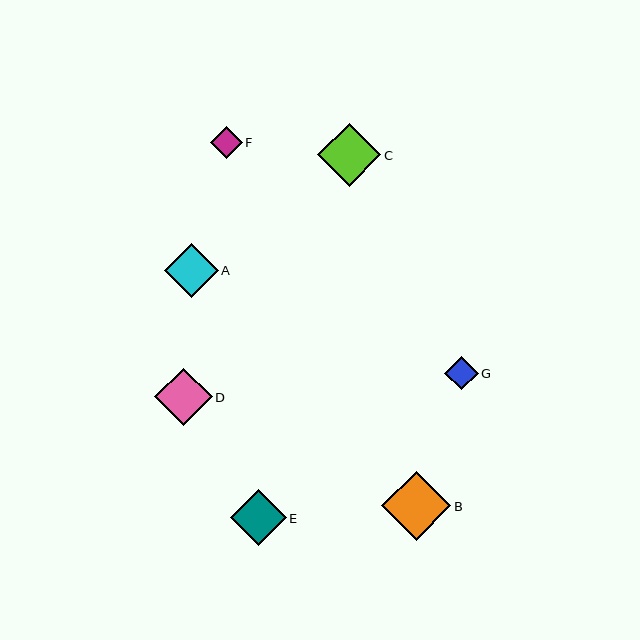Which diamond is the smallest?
Diamond F is the smallest with a size of approximately 32 pixels.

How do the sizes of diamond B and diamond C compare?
Diamond B and diamond C are approximately the same size.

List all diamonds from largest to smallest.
From largest to smallest: B, C, D, E, A, G, F.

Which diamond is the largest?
Diamond B is the largest with a size of approximately 69 pixels.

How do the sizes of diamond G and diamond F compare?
Diamond G and diamond F are approximately the same size.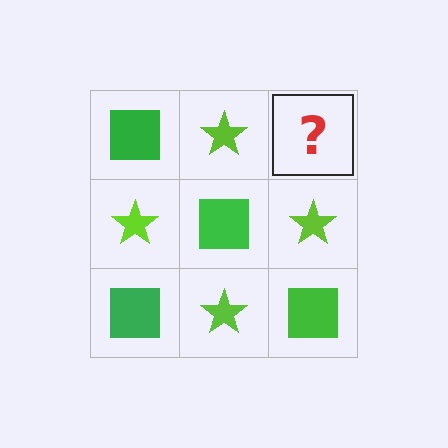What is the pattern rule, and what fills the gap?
The rule is that it alternates green square and lime star in a checkerboard pattern. The gap should be filled with a green square.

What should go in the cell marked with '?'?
The missing cell should contain a green square.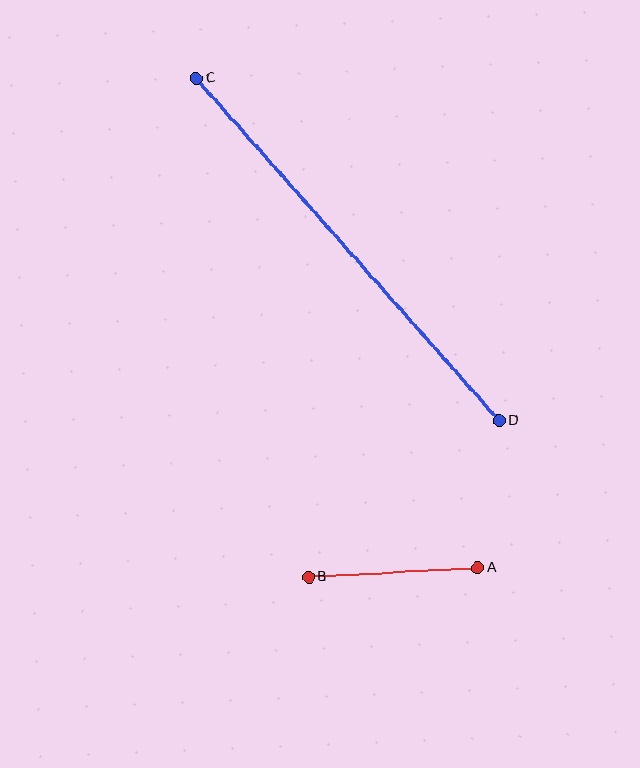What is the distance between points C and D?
The distance is approximately 457 pixels.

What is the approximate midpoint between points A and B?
The midpoint is at approximately (393, 572) pixels.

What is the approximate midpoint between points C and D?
The midpoint is at approximately (348, 249) pixels.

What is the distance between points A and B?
The distance is approximately 170 pixels.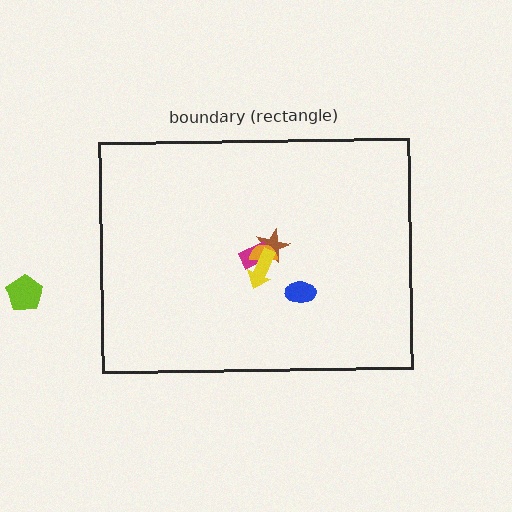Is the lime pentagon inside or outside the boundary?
Outside.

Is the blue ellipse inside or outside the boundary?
Inside.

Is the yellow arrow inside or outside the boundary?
Inside.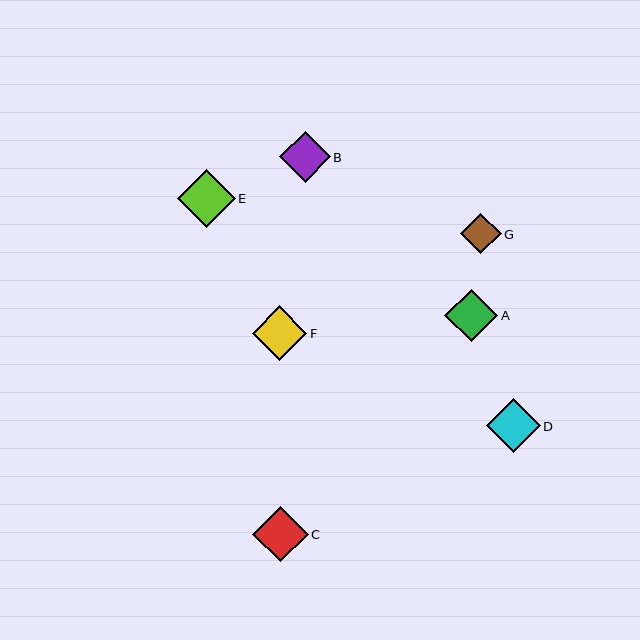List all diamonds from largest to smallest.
From largest to smallest: E, C, F, D, A, B, G.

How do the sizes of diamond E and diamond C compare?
Diamond E and diamond C are approximately the same size.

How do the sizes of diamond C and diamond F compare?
Diamond C and diamond F are approximately the same size.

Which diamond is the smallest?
Diamond G is the smallest with a size of approximately 41 pixels.